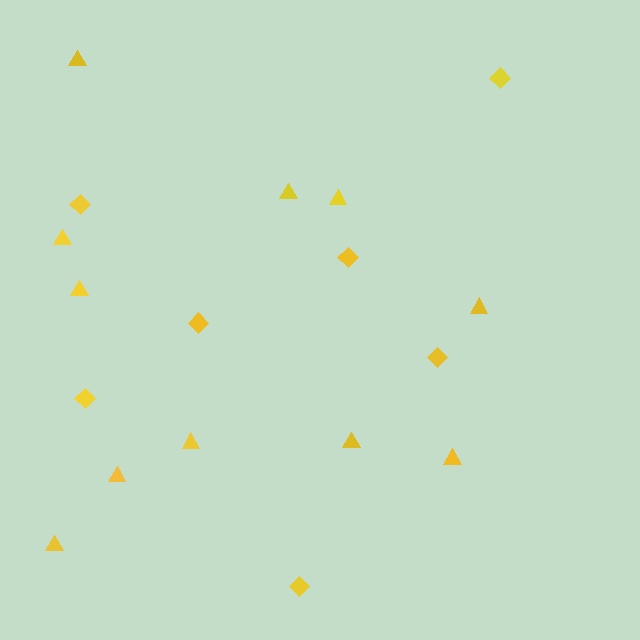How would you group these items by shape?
There are 2 groups: one group of diamonds (7) and one group of triangles (11).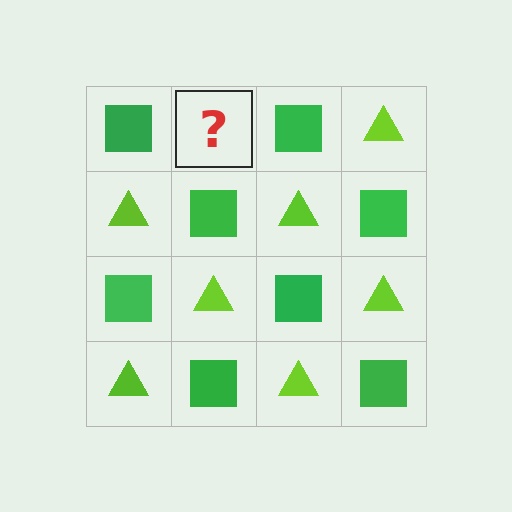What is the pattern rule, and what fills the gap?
The rule is that it alternates green square and lime triangle in a checkerboard pattern. The gap should be filled with a lime triangle.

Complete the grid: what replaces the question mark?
The question mark should be replaced with a lime triangle.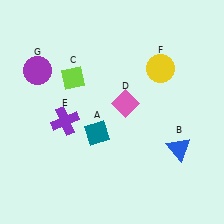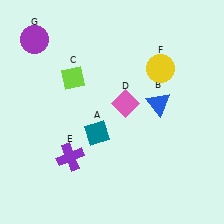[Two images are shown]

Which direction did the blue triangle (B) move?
The blue triangle (B) moved up.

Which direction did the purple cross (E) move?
The purple cross (E) moved down.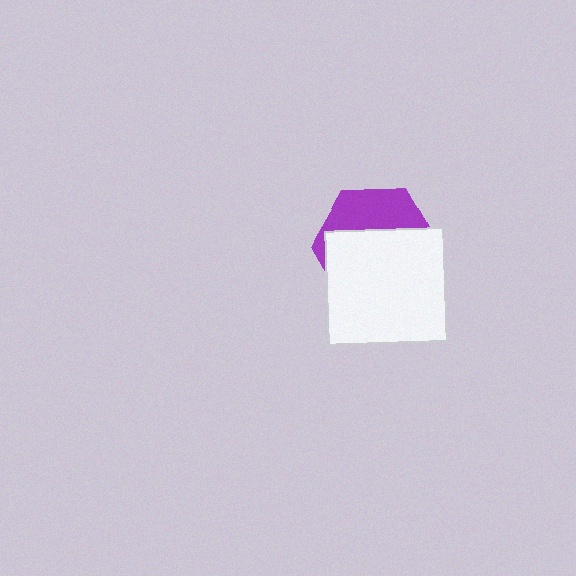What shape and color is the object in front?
The object in front is a white rectangle.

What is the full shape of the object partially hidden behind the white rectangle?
The partially hidden object is a purple hexagon.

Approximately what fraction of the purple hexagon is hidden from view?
Roughly 66% of the purple hexagon is hidden behind the white rectangle.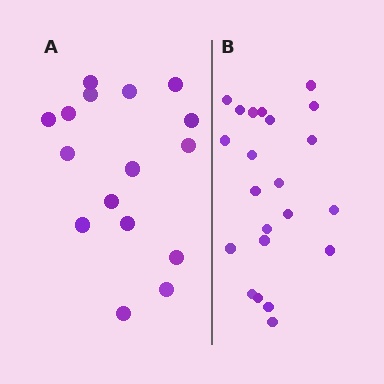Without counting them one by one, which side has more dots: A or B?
Region B (the right region) has more dots.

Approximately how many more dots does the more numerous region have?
Region B has about 6 more dots than region A.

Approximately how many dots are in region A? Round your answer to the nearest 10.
About 20 dots. (The exact count is 16, which rounds to 20.)